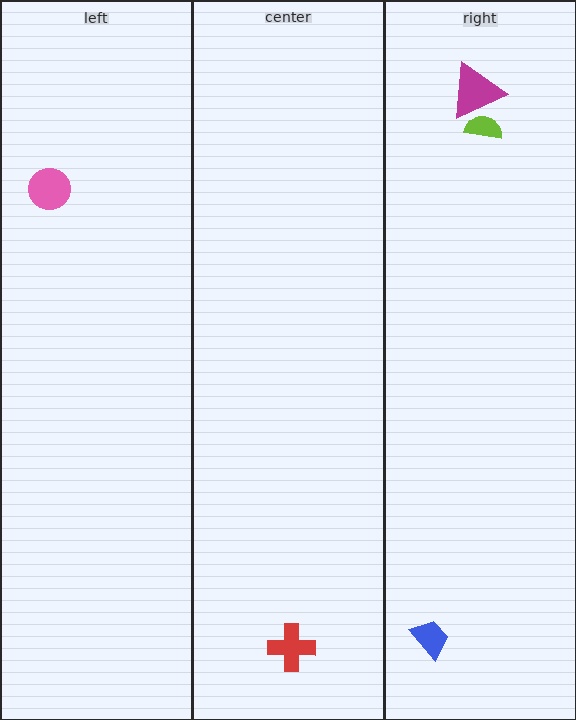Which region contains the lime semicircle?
The right region.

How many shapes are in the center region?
1.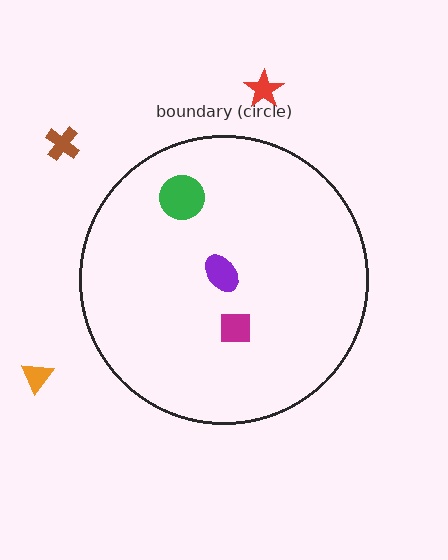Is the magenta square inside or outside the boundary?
Inside.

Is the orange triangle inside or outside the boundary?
Outside.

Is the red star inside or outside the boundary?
Outside.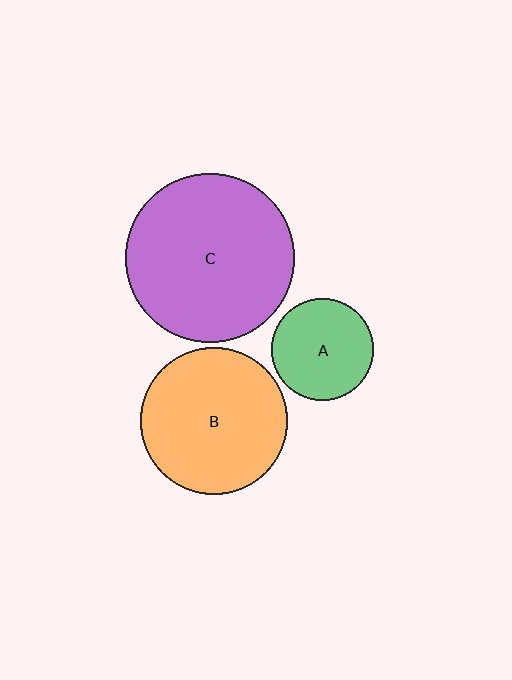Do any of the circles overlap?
No, none of the circles overlap.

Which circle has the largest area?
Circle C (purple).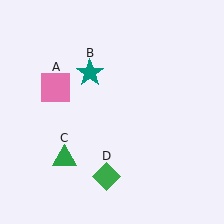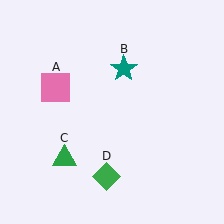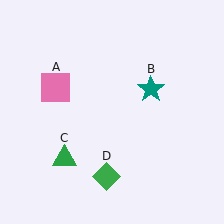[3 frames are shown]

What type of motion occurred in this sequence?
The teal star (object B) rotated clockwise around the center of the scene.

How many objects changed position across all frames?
1 object changed position: teal star (object B).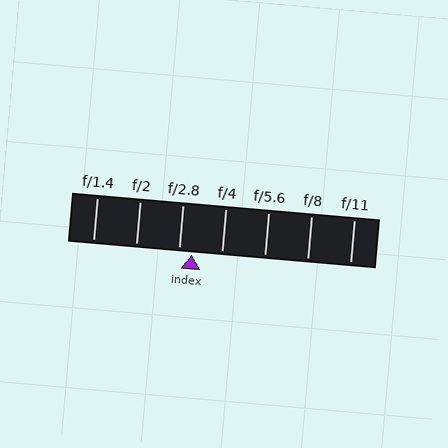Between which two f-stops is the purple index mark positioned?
The index mark is between f/2.8 and f/4.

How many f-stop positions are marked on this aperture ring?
There are 7 f-stop positions marked.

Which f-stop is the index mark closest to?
The index mark is closest to f/2.8.